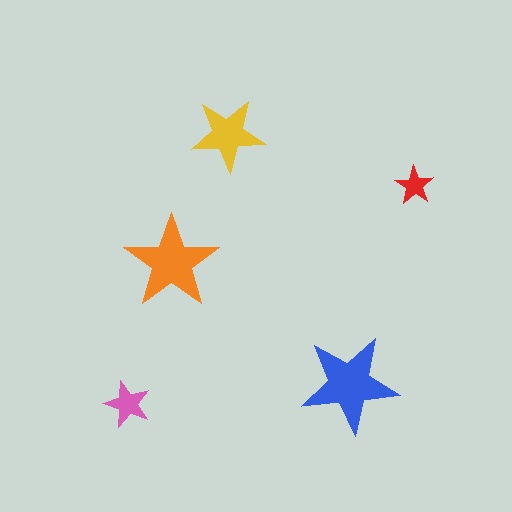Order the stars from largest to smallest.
the blue one, the orange one, the yellow one, the pink one, the red one.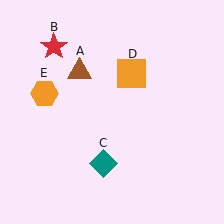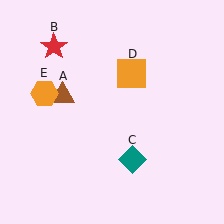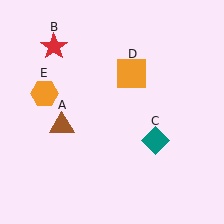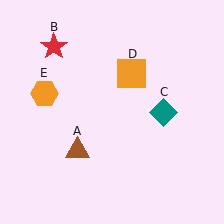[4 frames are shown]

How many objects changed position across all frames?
2 objects changed position: brown triangle (object A), teal diamond (object C).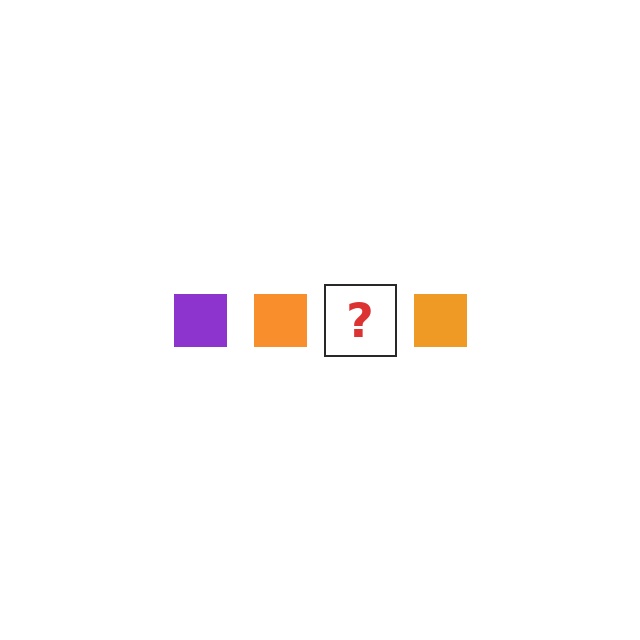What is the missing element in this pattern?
The missing element is a purple square.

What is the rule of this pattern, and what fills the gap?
The rule is that the pattern cycles through purple, orange squares. The gap should be filled with a purple square.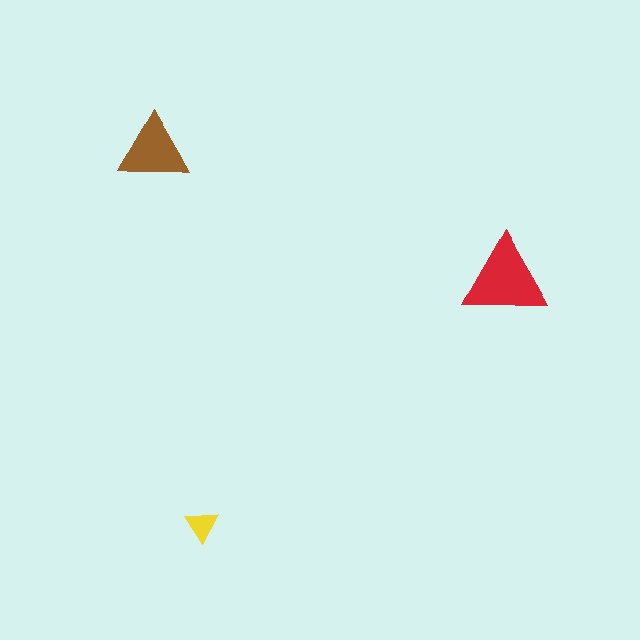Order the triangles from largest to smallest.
the red one, the brown one, the yellow one.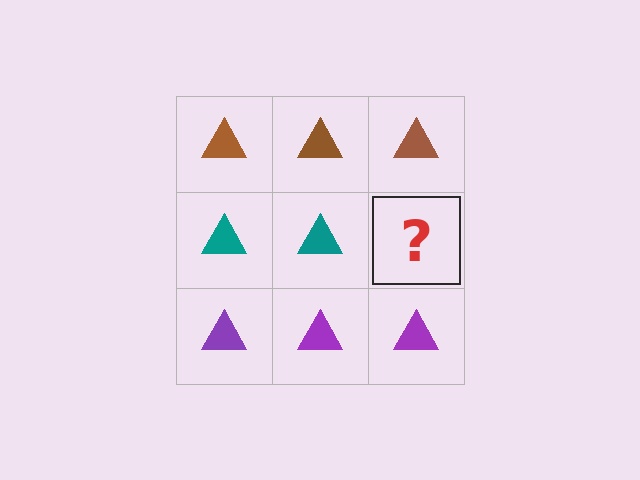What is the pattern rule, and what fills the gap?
The rule is that each row has a consistent color. The gap should be filled with a teal triangle.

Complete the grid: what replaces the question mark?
The question mark should be replaced with a teal triangle.